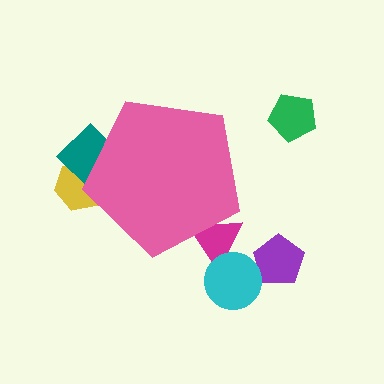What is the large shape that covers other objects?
A pink pentagon.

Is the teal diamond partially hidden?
Yes, the teal diamond is partially hidden behind the pink pentagon.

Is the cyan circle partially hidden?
No, the cyan circle is fully visible.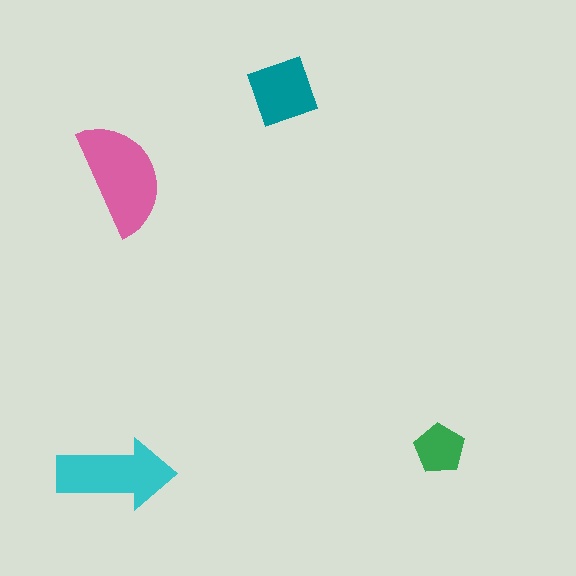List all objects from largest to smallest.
The pink semicircle, the cyan arrow, the teal diamond, the green pentagon.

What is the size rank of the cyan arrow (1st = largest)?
2nd.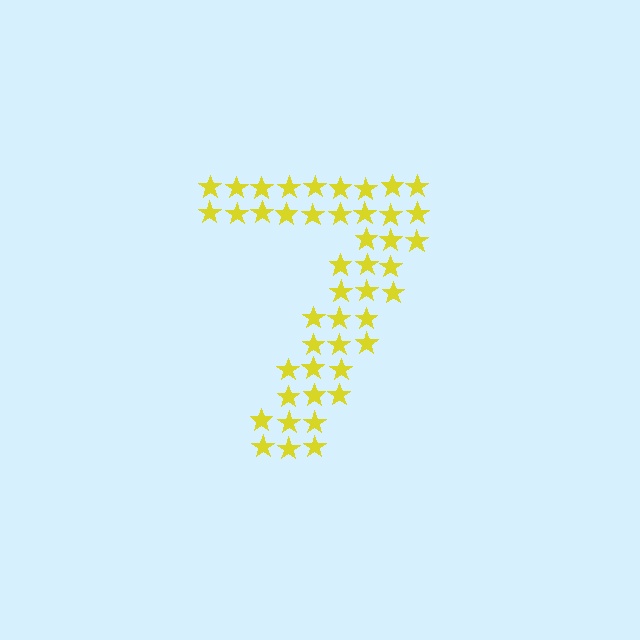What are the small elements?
The small elements are stars.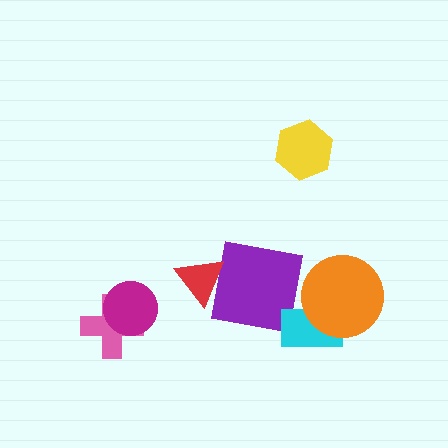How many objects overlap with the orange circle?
1 object overlaps with the orange circle.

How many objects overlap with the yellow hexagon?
0 objects overlap with the yellow hexagon.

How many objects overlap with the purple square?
1 object overlaps with the purple square.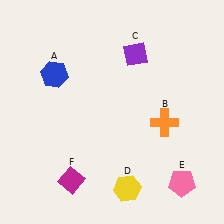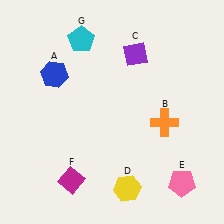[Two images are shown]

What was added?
A cyan pentagon (G) was added in Image 2.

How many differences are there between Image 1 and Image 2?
There is 1 difference between the two images.